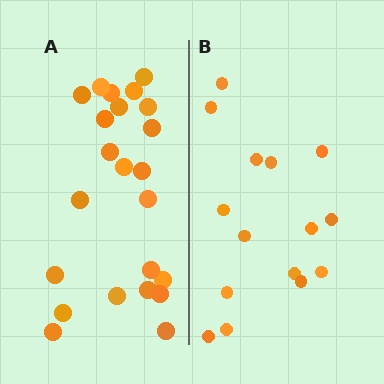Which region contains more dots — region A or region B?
Region A (the left region) has more dots.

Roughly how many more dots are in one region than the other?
Region A has roughly 8 or so more dots than region B.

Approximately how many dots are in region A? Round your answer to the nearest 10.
About 20 dots. (The exact count is 23, which rounds to 20.)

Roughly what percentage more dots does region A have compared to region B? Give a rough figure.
About 55% more.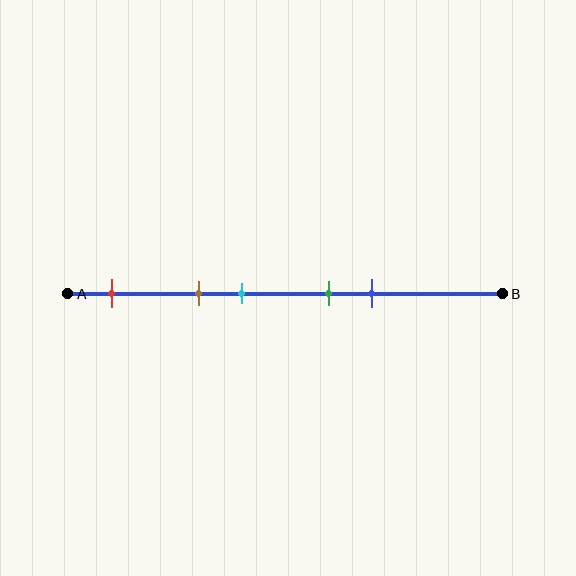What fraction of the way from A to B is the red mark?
The red mark is approximately 10% (0.1) of the way from A to B.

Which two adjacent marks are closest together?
The green and blue marks are the closest adjacent pair.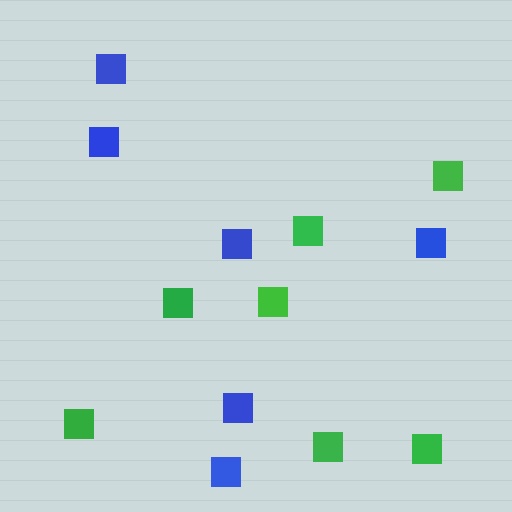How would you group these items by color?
There are 2 groups: one group of green squares (7) and one group of blue squares (6).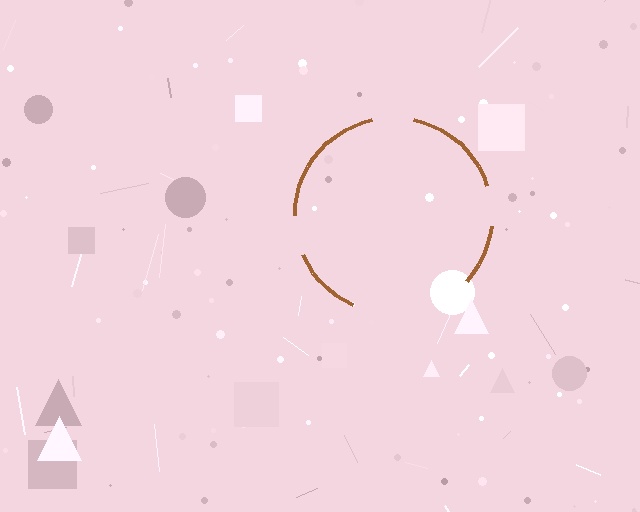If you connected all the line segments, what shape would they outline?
They would outline a circle.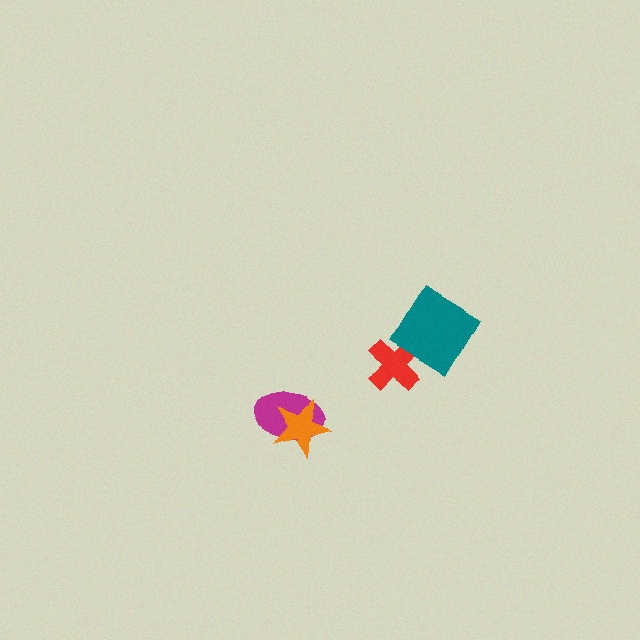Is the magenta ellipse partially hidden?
Yes, it is partially covered by another shape.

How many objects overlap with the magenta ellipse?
1 object overlaps with the magenta ellipse.